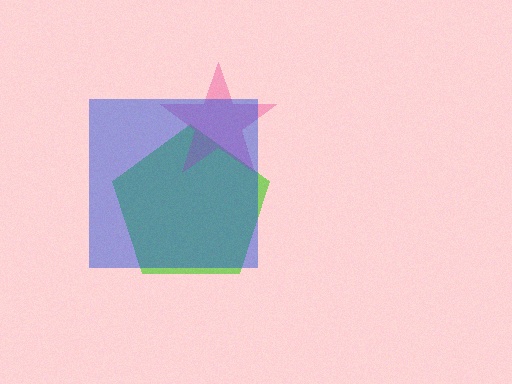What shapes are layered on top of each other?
The layered shapes are: a lime pentagon, a pink star, a blue square.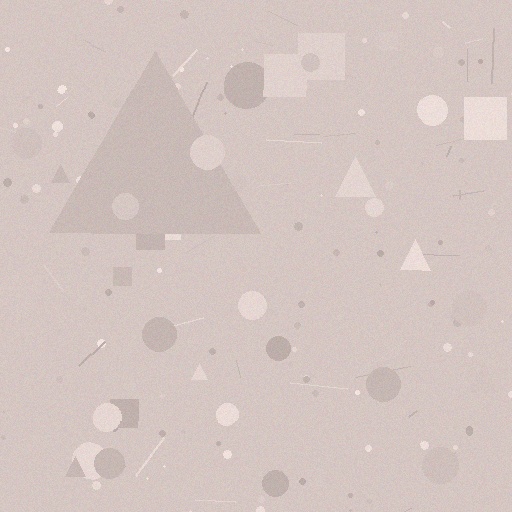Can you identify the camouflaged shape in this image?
The camouflaged shape is a triangle.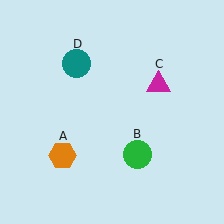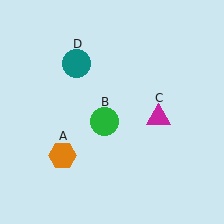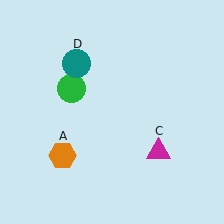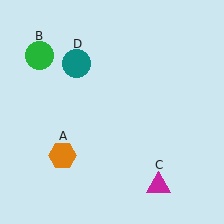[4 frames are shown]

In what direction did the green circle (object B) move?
The green circle (object B) moved up and to the left.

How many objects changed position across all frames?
2 objects changed position: green circle (object B), magenta triangle (object C).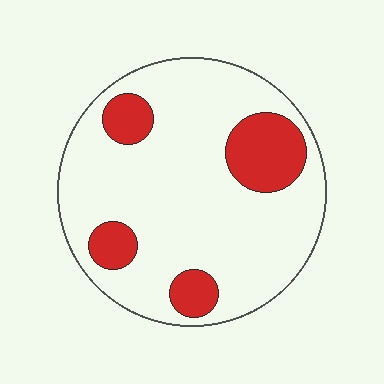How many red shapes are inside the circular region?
4.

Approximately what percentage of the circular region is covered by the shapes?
Approximately 20%.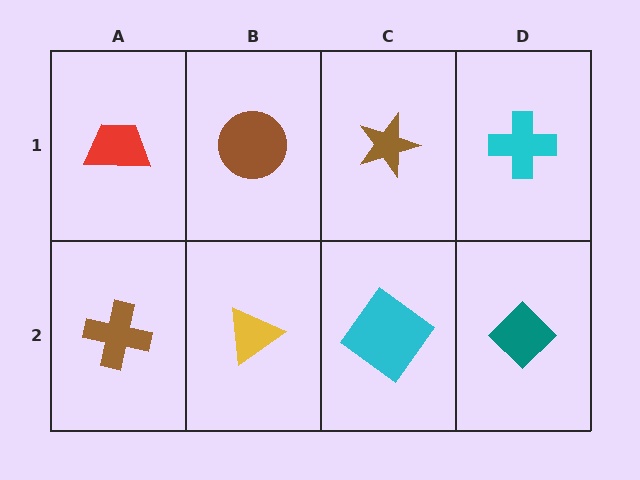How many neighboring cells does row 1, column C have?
3.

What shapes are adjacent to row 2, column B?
A brown circle (row 1, column B), a brown cross (row 2, column A), a cyan diamond (row 2, column C).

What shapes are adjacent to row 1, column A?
A brown cross (row 2, column A), a brown circle (row 1, column B).